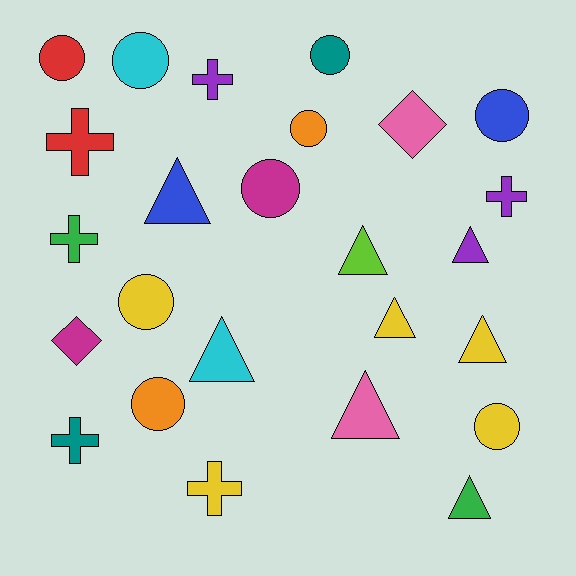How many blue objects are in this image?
There are 2 blue objects.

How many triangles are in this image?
There are 8 triangles.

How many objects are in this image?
There are 25 objects.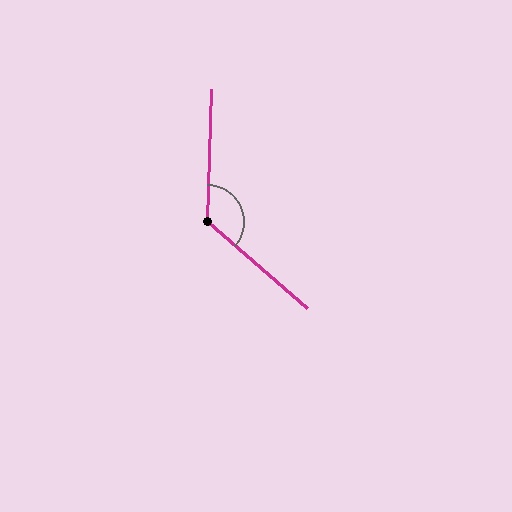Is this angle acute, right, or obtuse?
It is obtuse.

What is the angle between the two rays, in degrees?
Approximately 129 degrees.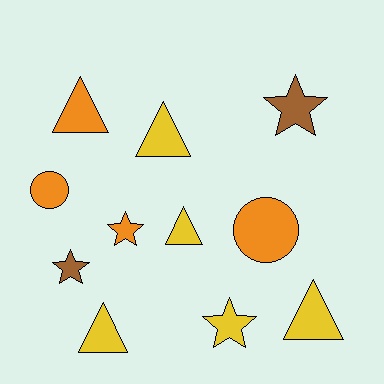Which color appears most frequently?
Yellow, with 5 objects.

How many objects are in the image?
There are 11 objects.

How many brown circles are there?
There are no brown circles.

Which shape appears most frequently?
Triangle, with 5 objects.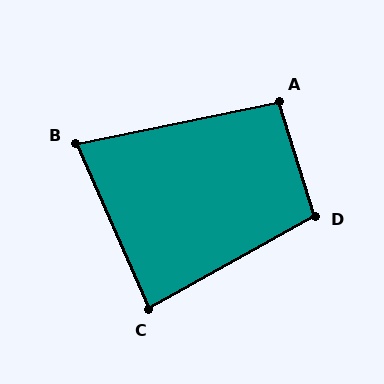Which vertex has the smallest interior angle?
B, at approximately 78 degrees.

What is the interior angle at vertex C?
Approximately 84 degrees (acute).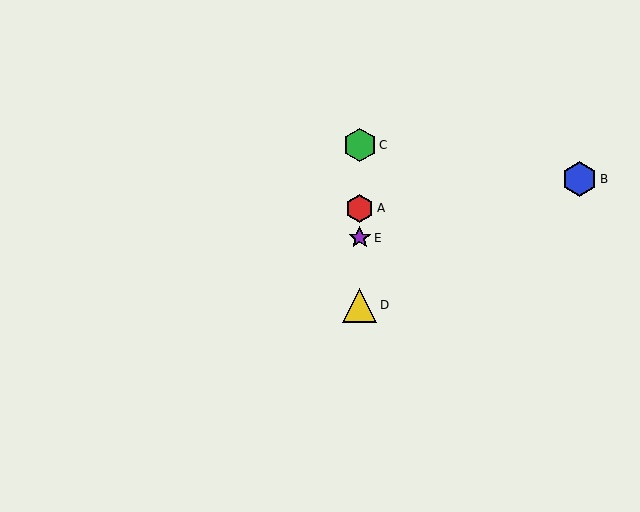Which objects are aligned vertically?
Objects A, C, D, E are aligned vertically.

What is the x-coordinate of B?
Object B is at x≈580.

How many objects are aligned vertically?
4 objects (A, C, D, E) are aligned vertically.